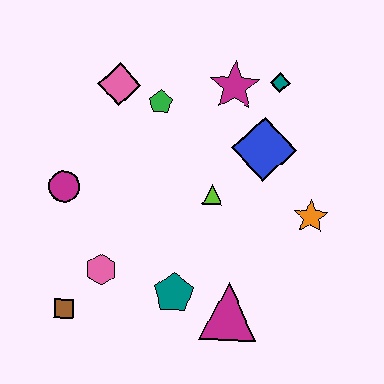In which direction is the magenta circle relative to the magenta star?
The magenta circle is to the left of the magenta star.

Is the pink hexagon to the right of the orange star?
No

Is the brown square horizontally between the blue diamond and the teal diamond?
No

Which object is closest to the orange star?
The blue diamond is closest to the orange star.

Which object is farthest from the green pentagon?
The brown square is farthest from the green pentagon.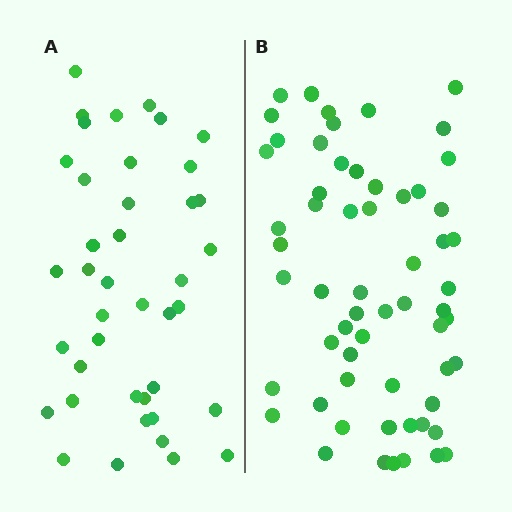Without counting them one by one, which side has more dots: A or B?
Region B (the right region) has more dots.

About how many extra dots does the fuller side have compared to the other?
Region B has approximately 20 more dots than region A.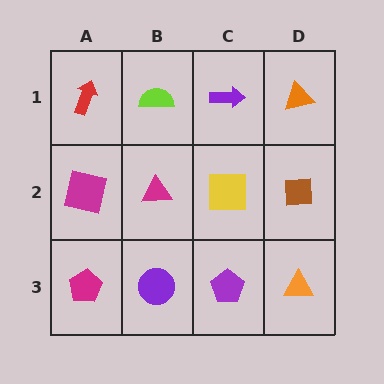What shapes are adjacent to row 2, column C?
A purple arrow (row 1, column C), a purple pentagon (row 3, column C), a magenta triangle (row 2, column B), a brown square (row 2, column D).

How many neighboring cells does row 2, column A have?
3.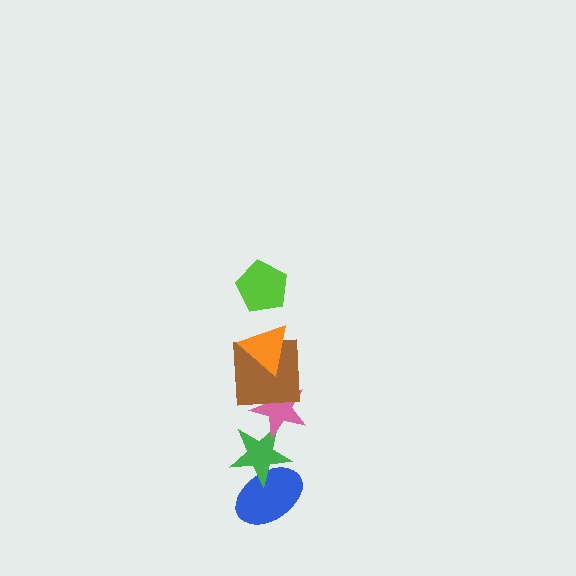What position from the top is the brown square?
The brown square is 3rd from the top.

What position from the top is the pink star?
The pink star is 4th from the top.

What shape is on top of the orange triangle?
The lime pentagon is on top of the orange triangle.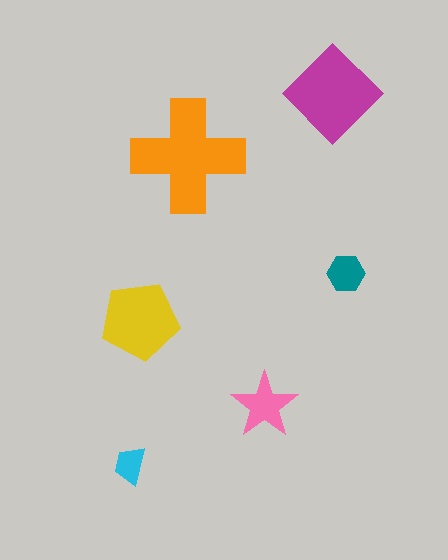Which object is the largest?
The orange cross.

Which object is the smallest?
The cyan trapezoid.